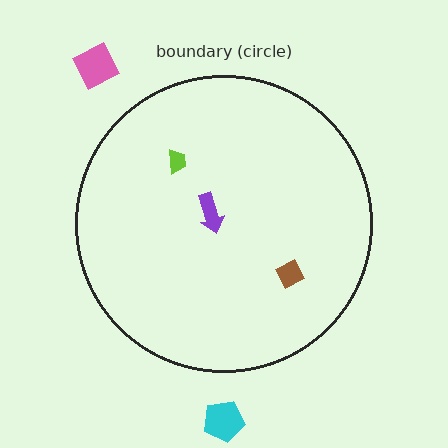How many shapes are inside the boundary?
3 inside, 2 outside.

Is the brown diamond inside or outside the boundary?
Inside.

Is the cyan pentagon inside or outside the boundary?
Outside.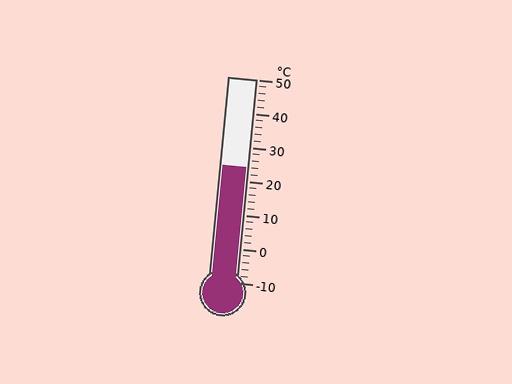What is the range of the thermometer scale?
The thermometer scale ranges from -10°C to 50°C.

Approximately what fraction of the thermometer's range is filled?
The thermometer is filled to approximately 55% of its range.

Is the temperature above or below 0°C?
The temperature is above 0°C.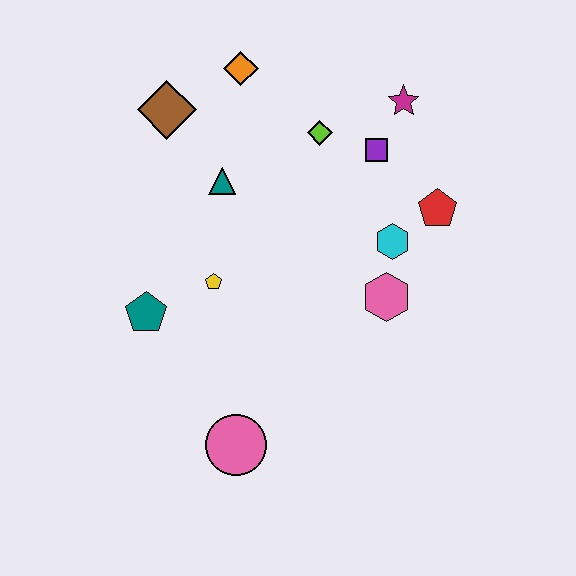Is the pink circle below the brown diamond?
Yes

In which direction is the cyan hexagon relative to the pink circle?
The cyan hexagon is above the pink circle.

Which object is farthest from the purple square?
The pink circle is farthest from the purple square.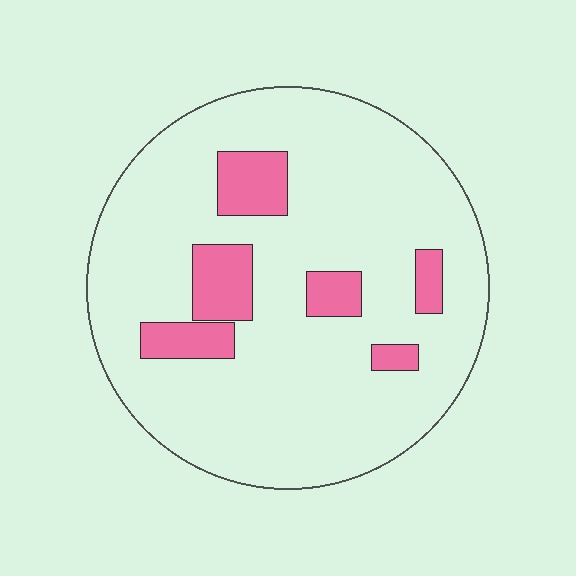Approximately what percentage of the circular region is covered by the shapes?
Approximately 15%.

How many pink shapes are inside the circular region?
6.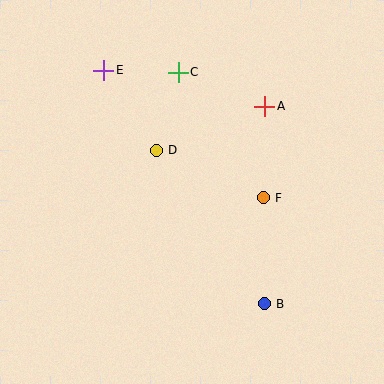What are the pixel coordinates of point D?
Point D is at (156, 150).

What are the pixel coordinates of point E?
Point E is at (104, 70).